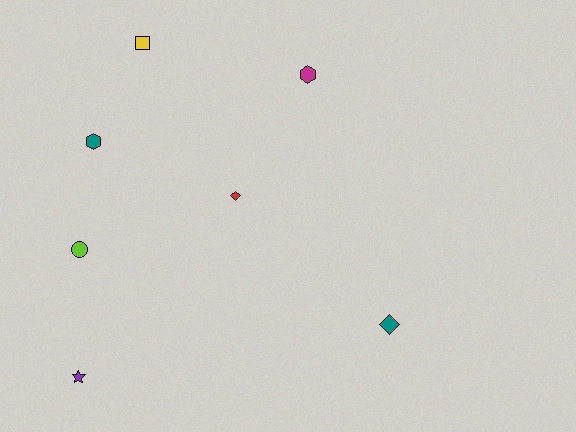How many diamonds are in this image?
There are 2 diamonds.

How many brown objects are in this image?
There are no brown objects.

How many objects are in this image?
There are 7 objects.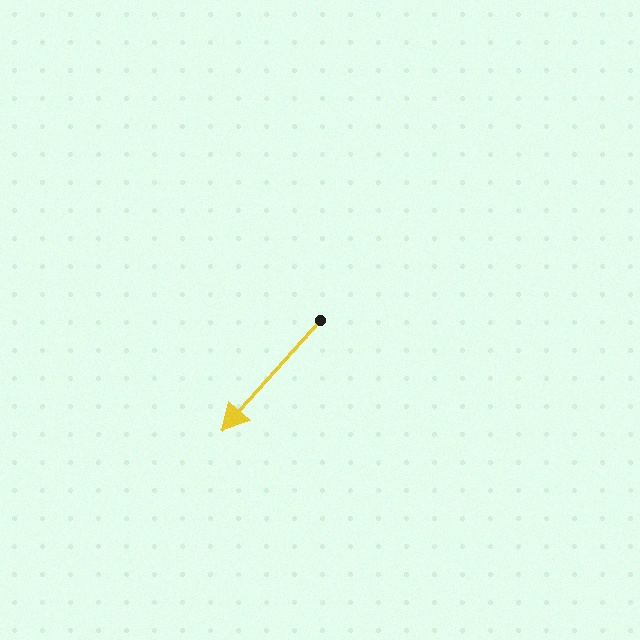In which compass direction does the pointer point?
Southwest.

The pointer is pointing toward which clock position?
Roughly 7 o'clock.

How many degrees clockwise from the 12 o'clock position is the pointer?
Approximately 222 degrees.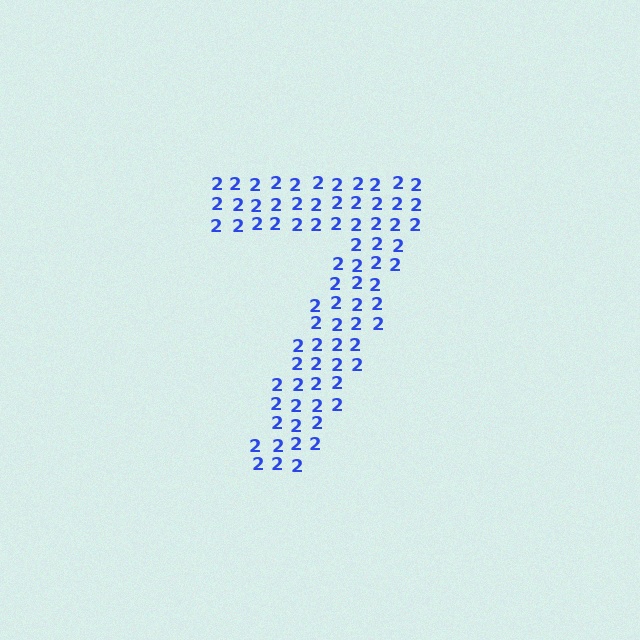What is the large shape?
The large shape is the digit 7.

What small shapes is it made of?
It is made of small digit 2's.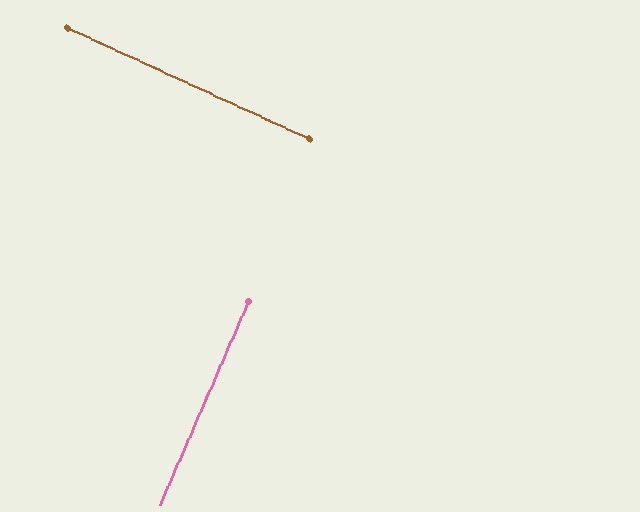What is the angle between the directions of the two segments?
Approximately 89 degrees.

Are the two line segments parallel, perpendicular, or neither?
Perpendicular — they meet at approximately 89°.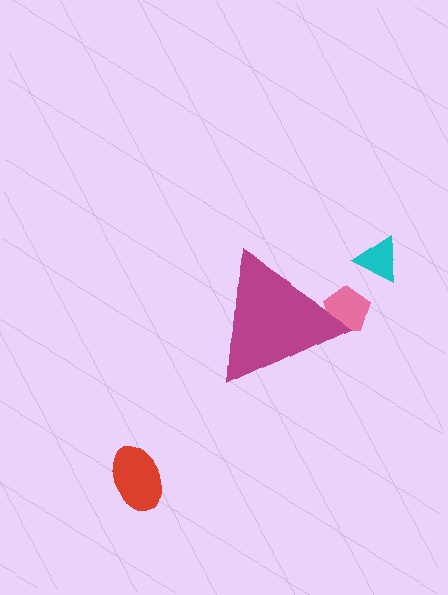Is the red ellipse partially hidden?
No, the red ellipse is fully visible.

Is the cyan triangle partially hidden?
No, the cyan triangle is fully visible.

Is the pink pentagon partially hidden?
Yes, the pink pentagon is partially hidden behind the magenta triangle.